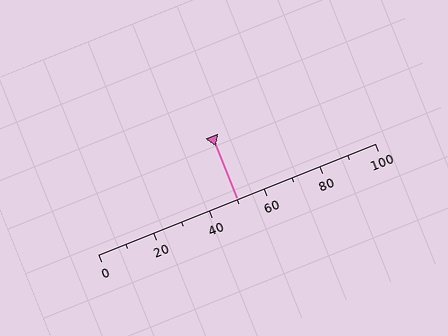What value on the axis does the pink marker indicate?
The marker indicates approximately 50.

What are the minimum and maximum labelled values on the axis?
The axis runs from 0 to 100.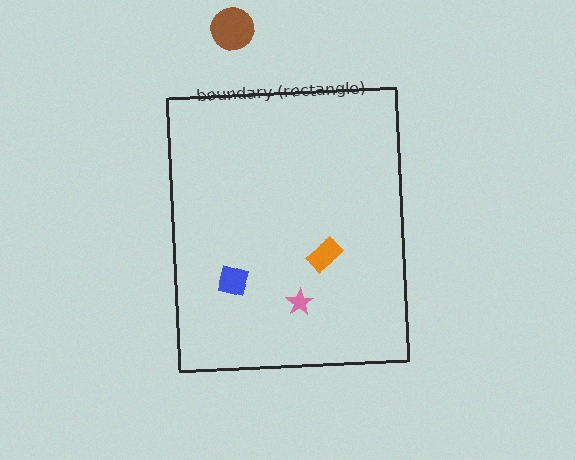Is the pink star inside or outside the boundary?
Inside.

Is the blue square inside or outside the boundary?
Inside.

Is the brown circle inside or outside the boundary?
Outside.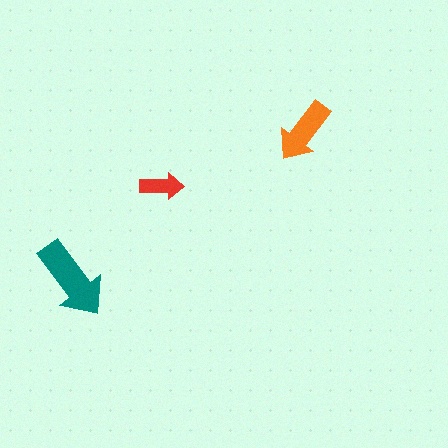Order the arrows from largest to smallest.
the teal one, the orange one, the red one.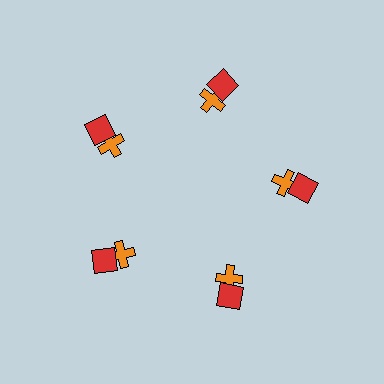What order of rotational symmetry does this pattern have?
This pattern has 5-fold rotational symmetry.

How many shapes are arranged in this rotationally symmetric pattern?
There are 10 shapes, arranged in 5 groups of 2.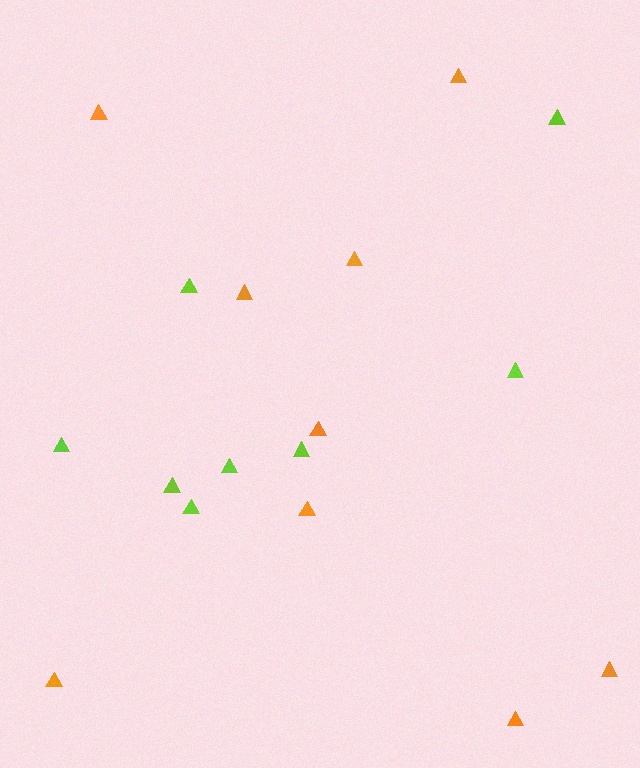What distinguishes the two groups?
There are 2 groups: one group of orange triangles (9) and one group of lime triangles (8).